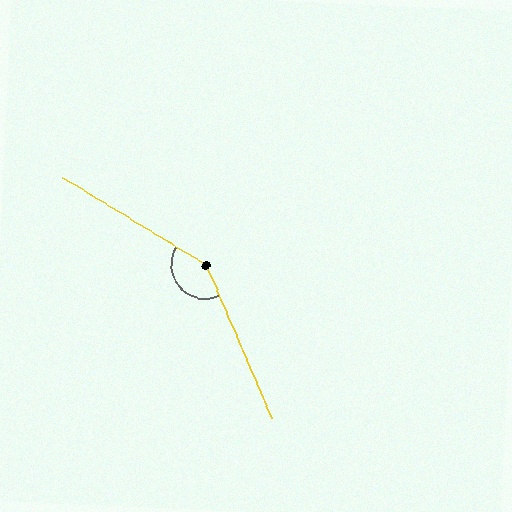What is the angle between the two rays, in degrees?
Approximately 144 degrees.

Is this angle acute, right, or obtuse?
It is obtuse.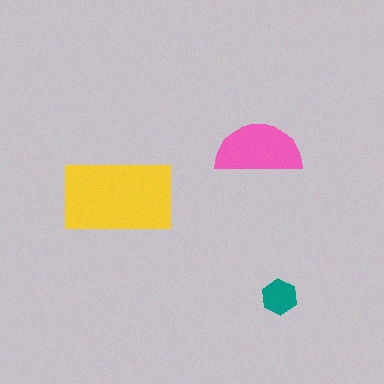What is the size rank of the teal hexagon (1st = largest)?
3rd.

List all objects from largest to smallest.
The yellow rectangle, the pink semicircle, the teal hexagon.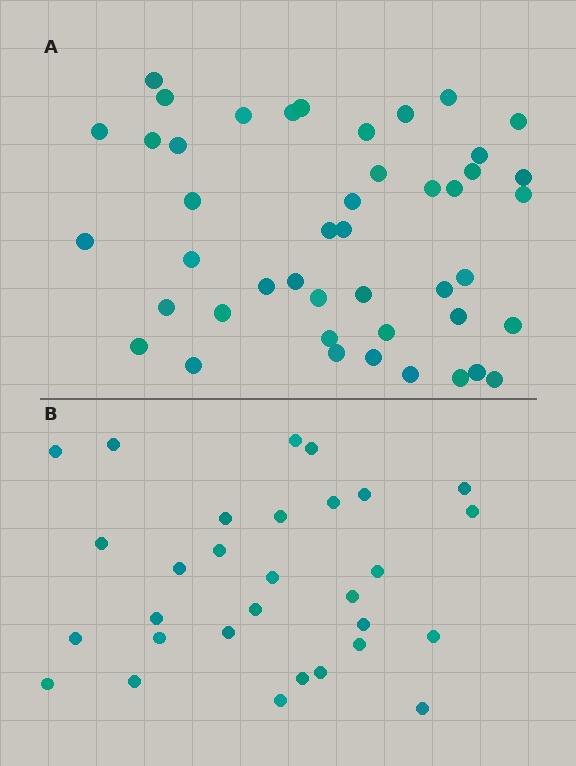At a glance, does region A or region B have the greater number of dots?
Region A (the top region) has more dots.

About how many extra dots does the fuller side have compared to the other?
Region A has approximately 15 more dots than region B.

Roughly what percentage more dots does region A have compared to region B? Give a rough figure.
About 50% more.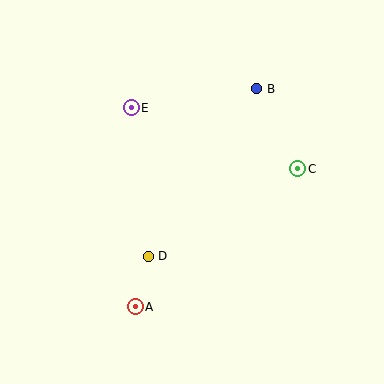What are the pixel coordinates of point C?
Point C is at (298, 169).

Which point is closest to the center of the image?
Point D at (148, 256) is closest to the center.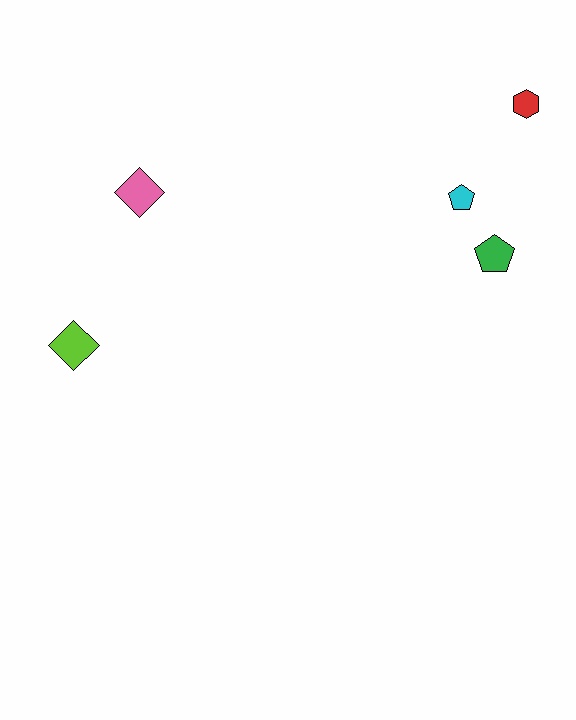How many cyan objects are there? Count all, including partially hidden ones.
There is 1 cyan object.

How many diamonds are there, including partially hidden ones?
There are 2 diamonds.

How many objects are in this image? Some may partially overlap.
There are 5 objects.